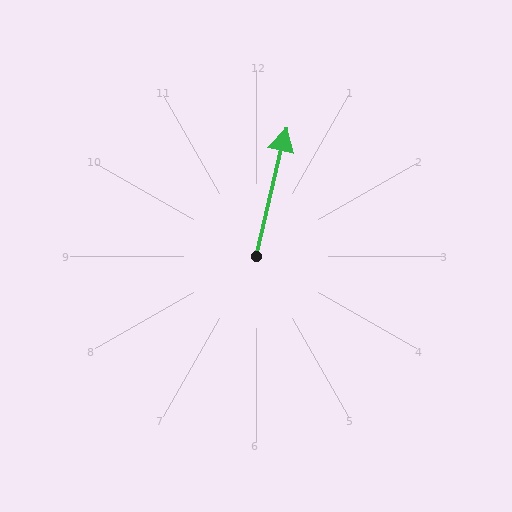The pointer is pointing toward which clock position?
Roughly 12 o'clock.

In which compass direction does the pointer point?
North.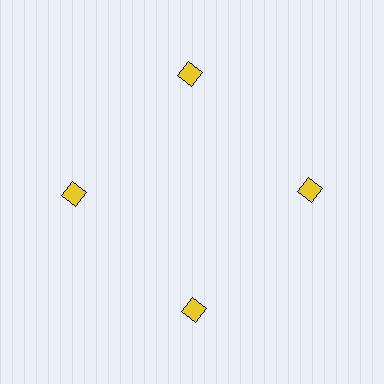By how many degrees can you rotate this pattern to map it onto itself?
The pattern maps onto itself every 90 degrees of rotation.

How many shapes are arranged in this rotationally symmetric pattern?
There are 4 shapes, arranged in 4 groups of 1.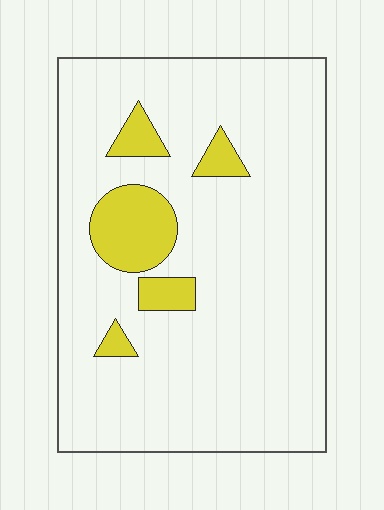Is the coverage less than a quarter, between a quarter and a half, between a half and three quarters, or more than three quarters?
Less than a quarter.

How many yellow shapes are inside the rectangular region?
5.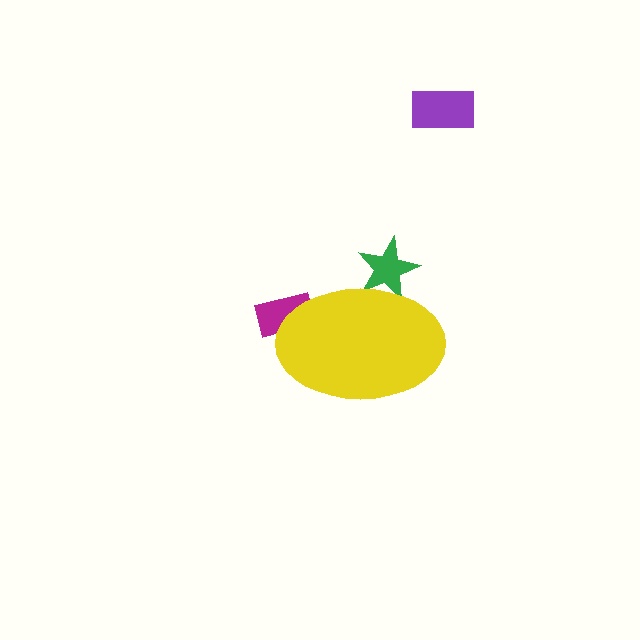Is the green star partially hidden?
Yes, the green star is partially hidden behind the yellow ellipse.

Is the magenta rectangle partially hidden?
Yes, the magenta rectangle is partially hidden behind the yellow ellipse.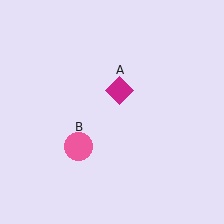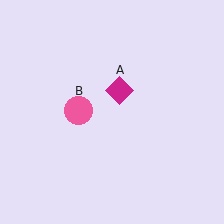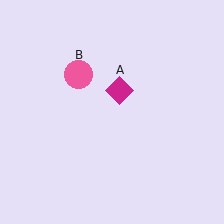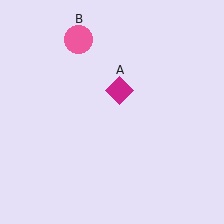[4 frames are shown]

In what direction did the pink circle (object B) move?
The pink circle (object B) moved up.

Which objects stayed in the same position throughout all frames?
Magenta diamond (object A) remained stationary.